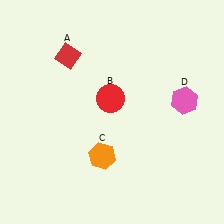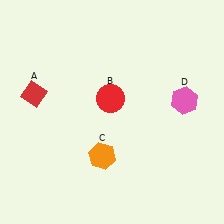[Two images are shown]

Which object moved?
The red diamond (A) moved down.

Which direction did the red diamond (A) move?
The red diamond (A) moved down.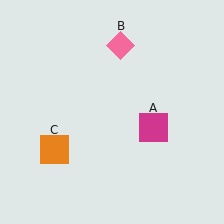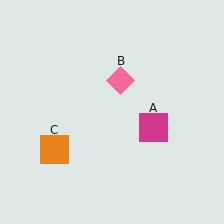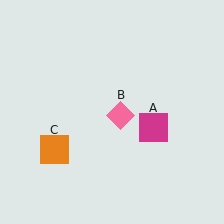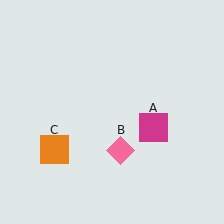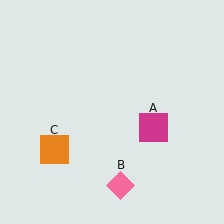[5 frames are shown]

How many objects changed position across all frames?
1 object changed position: pink diamond (object B).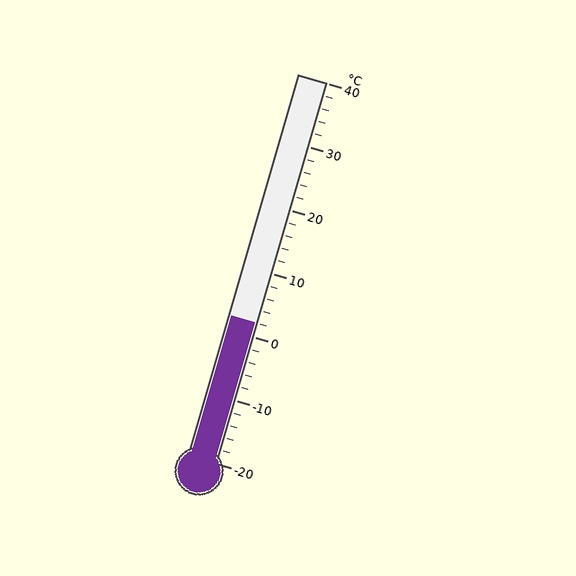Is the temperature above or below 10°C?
The temperature is below 10°C.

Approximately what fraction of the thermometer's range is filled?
The thermometer is filled to approximately 35% of its range.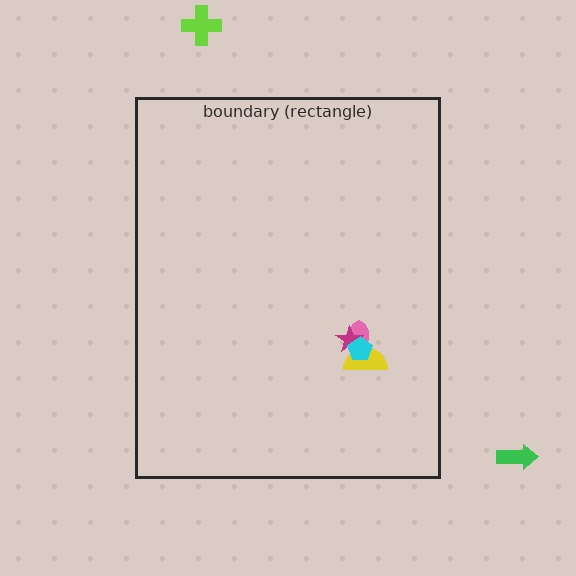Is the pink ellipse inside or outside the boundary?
Inside.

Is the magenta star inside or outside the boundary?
Inside.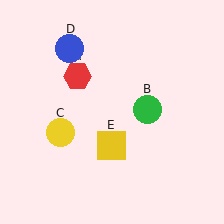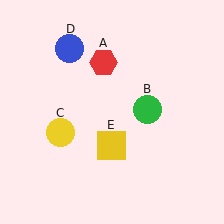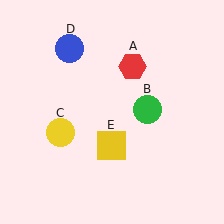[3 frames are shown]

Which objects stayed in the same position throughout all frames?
Green circle (object B) and yellow circle (object C) and blue circle (object D) and yellow square (object E) remained stationary.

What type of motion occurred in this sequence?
The red hexagon (object A) rotated clockwise around the center of the scene.